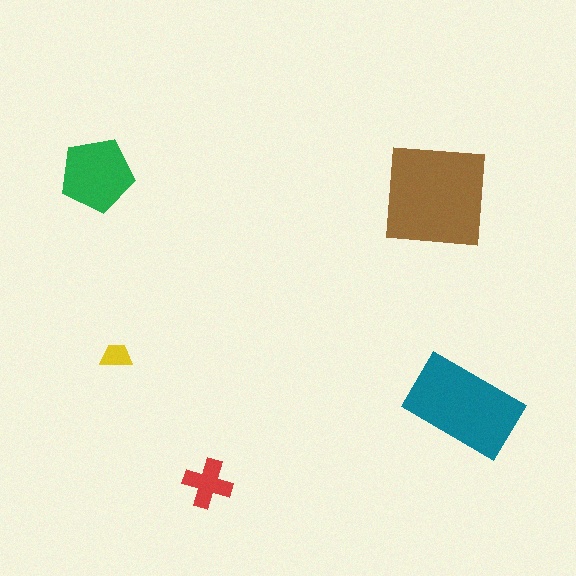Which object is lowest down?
The red cross is bottommost.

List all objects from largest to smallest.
The brown square, the teal rectangle, the green pentagon, the red cross, the yellow trapezoid.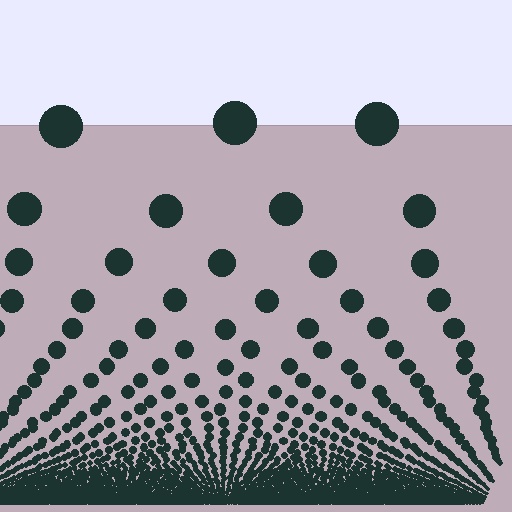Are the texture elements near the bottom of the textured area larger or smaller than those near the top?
Smaller. The gradient is inverted — elements near the bottom are smaller and denser.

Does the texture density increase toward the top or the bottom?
Density increases toward the bottom.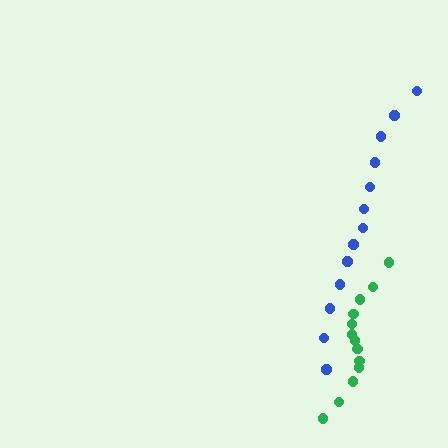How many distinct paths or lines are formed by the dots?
There are 2 distinct paths.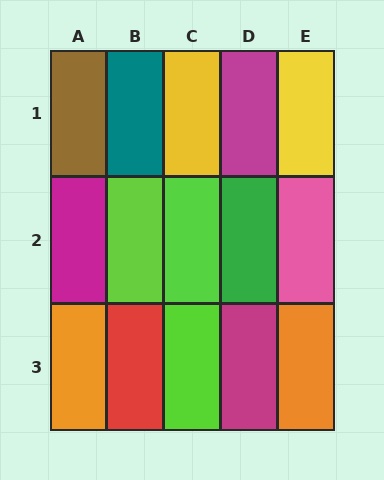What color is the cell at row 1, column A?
Brown.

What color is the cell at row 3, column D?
Magenta.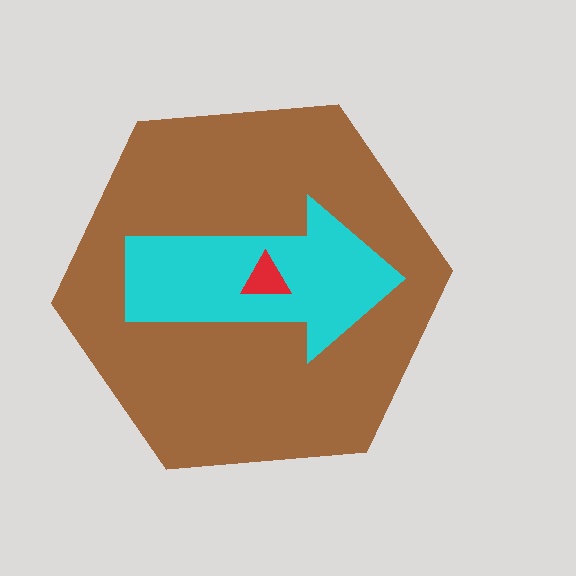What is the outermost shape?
The brown hexagon.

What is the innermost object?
The red triangle.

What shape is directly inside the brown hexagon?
The cyan arrow.